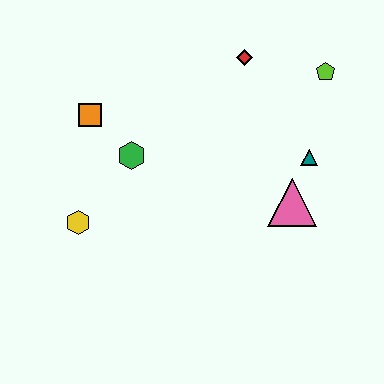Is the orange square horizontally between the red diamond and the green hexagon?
No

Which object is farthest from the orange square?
The lime pentagon is farthest from the orange square.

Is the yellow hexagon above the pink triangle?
No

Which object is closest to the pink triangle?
The teal triangle is closest to the pink triangle.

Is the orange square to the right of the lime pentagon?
No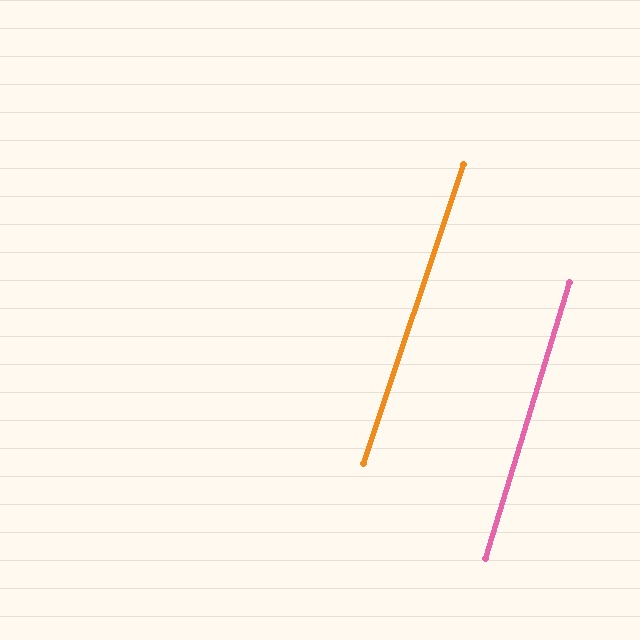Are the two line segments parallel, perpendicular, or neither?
Parallel — their directions differ by only 1.7°.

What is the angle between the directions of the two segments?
Approximately 2 degrees.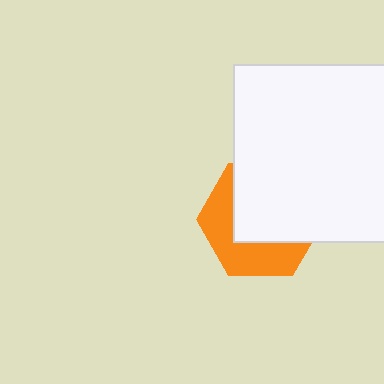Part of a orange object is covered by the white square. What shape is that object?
It is a hexagon.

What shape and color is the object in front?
The object in front is a white square.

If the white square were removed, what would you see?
You would see the complete orange hexagon.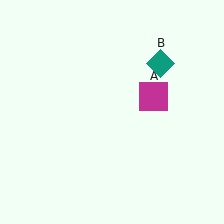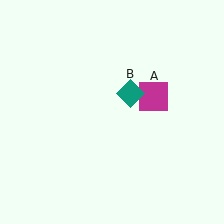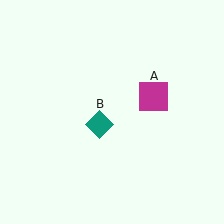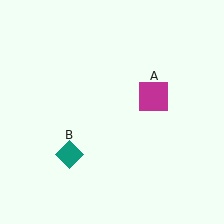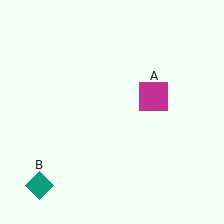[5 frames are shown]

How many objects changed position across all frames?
1 object changed position: teal diamond (object B).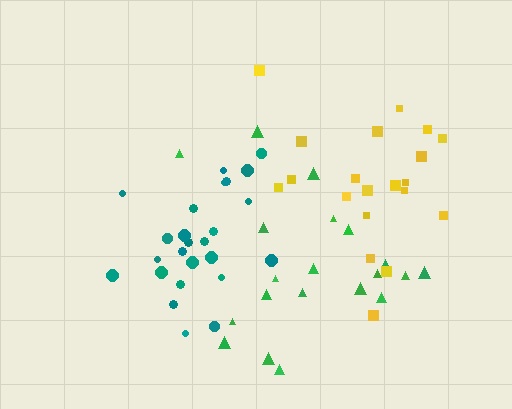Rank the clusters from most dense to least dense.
teal, yellow, green.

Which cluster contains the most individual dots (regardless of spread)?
Teal (25).